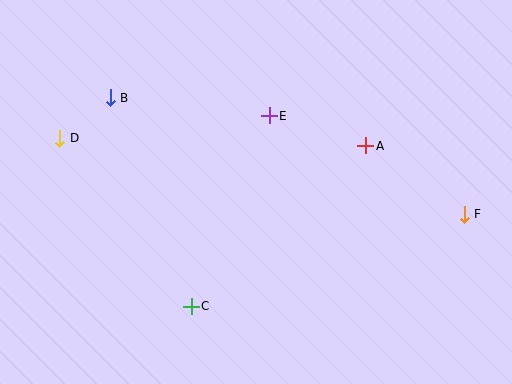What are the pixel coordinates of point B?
Point B is at (110, 98).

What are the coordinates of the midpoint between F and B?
The midpoint between F and B is at (287, 156).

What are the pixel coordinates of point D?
Point D is at (60, 138).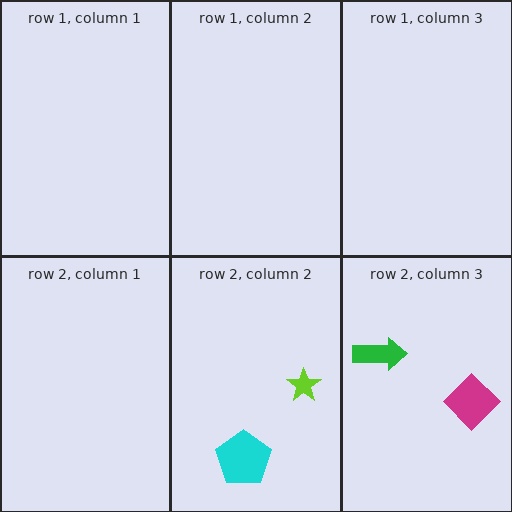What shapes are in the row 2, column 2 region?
The lime star, the cyan pentagon.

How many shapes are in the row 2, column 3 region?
2.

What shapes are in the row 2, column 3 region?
The magenta diamond, the green arrow.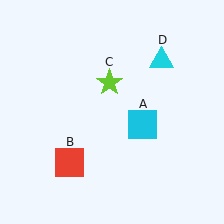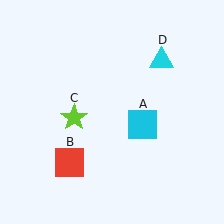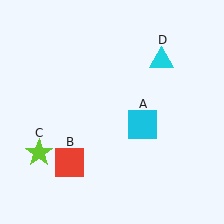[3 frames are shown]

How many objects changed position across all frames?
1 object changed position: lime star (object C).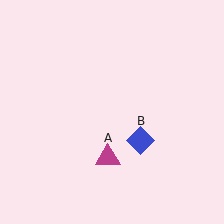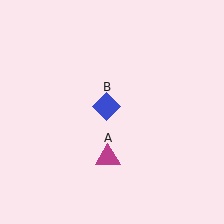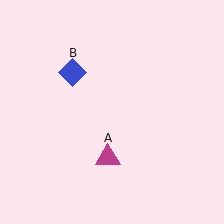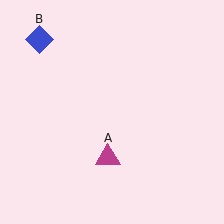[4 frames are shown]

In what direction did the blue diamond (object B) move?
The blue diamond (object B) moved up and to the left.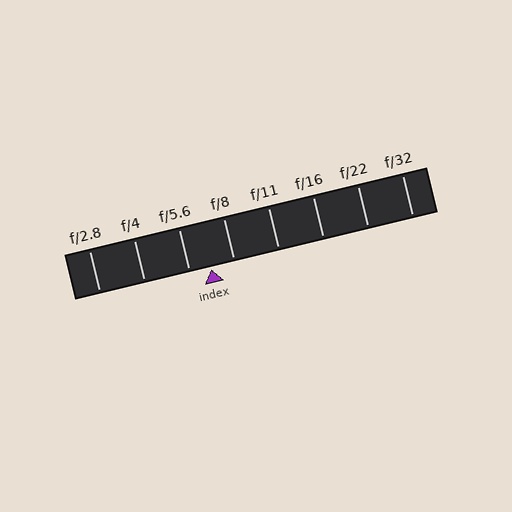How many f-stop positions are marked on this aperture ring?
There are 8 f-stop positions marked.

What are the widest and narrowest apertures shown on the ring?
The widest aperture shown is f/2.8 and the narrowest is f/32.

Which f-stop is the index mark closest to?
The index mark is closest to f/5.6.